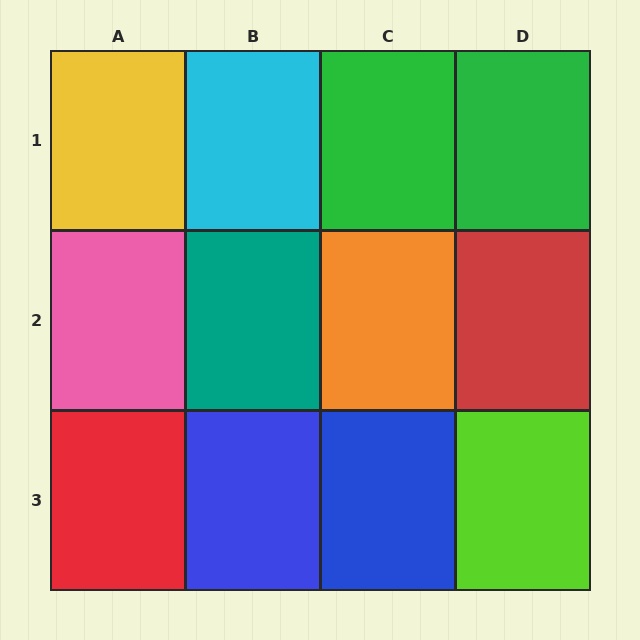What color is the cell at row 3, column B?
Blue.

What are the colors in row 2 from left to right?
Pink, teal, orange, red.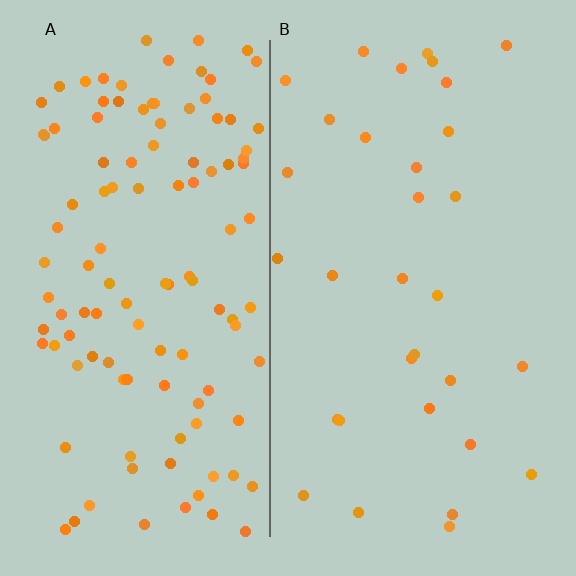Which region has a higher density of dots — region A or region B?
A (the left).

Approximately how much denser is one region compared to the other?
Approximately 3.6× — region A over region B.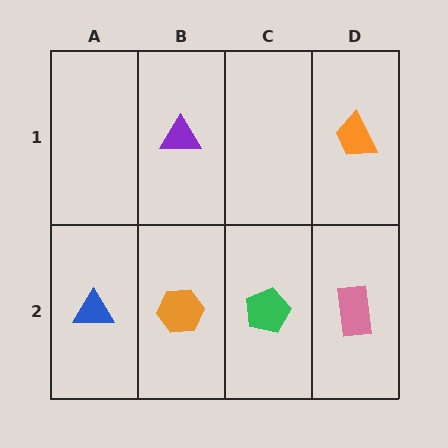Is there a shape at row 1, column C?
No, that cell is empty.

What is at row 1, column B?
A purple triangle.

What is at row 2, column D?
A pink rectangle.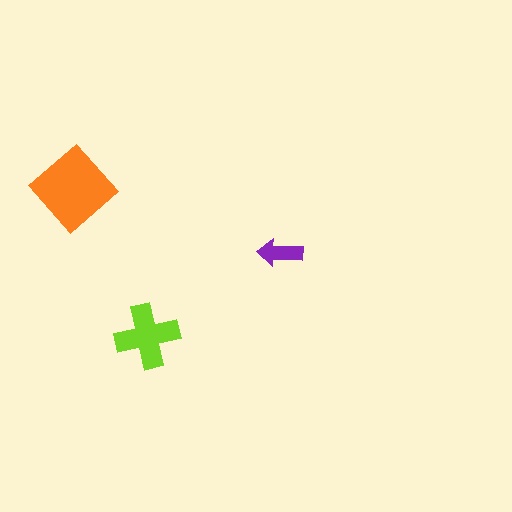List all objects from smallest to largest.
The purple arrow, the lime cross, the orange diamond.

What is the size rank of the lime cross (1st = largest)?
2nd.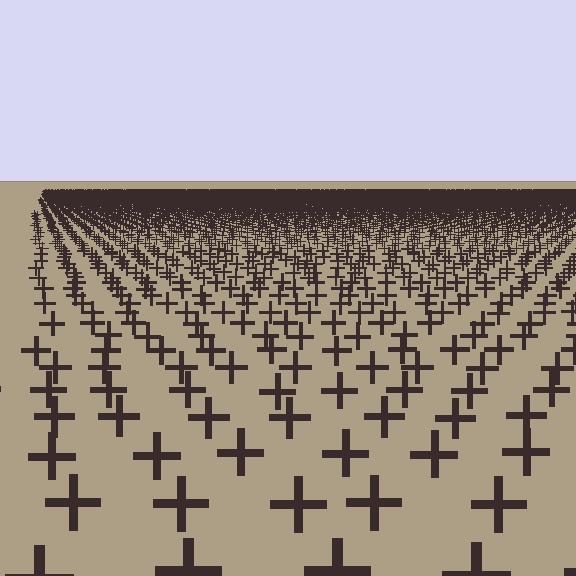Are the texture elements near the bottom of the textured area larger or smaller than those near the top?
Larger. Near the bottom, elements are closer to the viewer and appear at a bigger on-screen size.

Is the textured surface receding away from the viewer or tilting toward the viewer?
The surface is receding away from the viewer. Texture elements get smaller and denser toward the top.